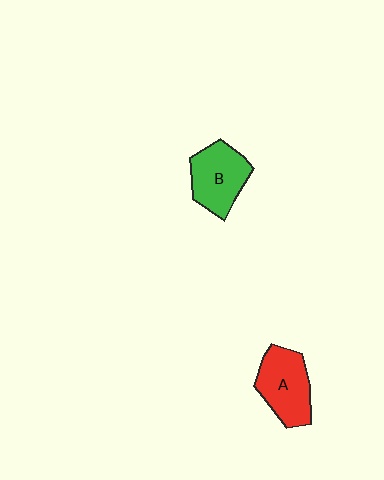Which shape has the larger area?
Shape A (red).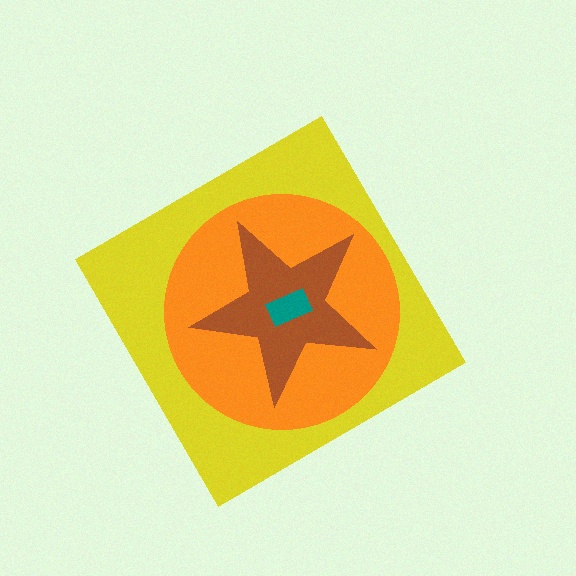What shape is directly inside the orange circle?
The brown star.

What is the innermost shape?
The teal rectangle.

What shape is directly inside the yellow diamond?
The orange circle.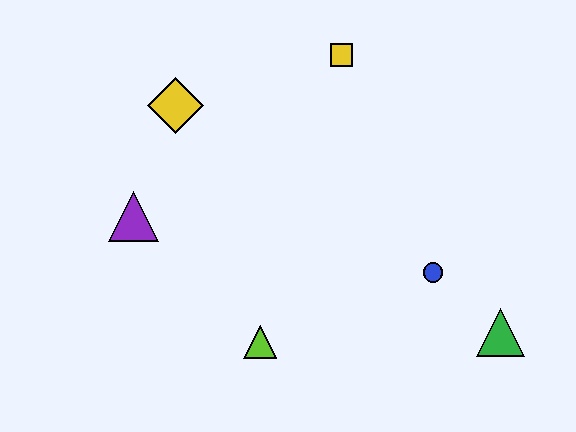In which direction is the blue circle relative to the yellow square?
The blue circle is below the yellow square.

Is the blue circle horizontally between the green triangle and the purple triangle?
Yes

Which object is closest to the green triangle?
The blue circle is closest to the green triangle.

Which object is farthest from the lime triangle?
The yellow square is farthest from the lime triangle.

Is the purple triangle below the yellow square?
Yes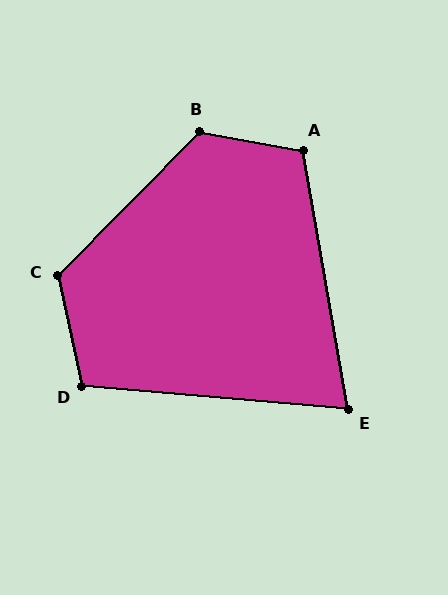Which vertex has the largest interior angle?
B, at approximately 125 degrees.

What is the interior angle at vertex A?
Approximately 110 degrees (obtuse).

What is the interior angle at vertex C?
Approximately 123 degrees (obtuse).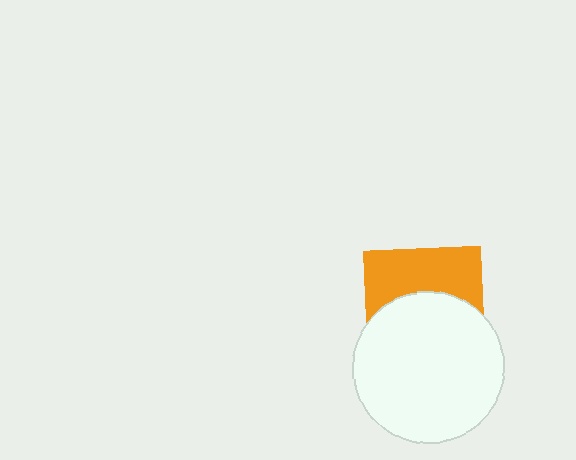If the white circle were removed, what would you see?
You would see the complete orange square.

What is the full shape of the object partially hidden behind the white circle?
The partially hidden object is an orange square.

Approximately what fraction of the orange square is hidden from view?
Roughly 56% of the orange square is hidden behind the white circle.